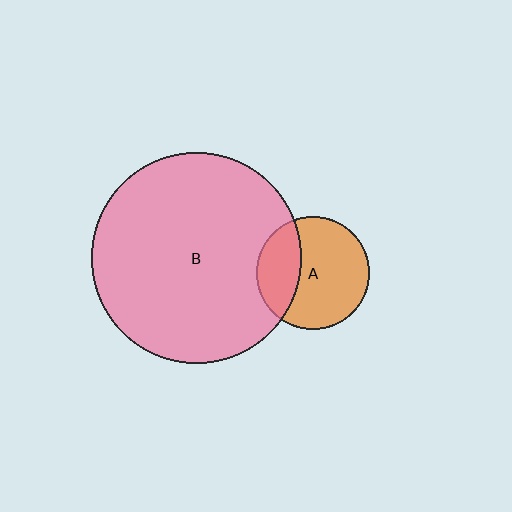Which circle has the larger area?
Circle B (pink).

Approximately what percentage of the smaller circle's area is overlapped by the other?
Approximately 30%.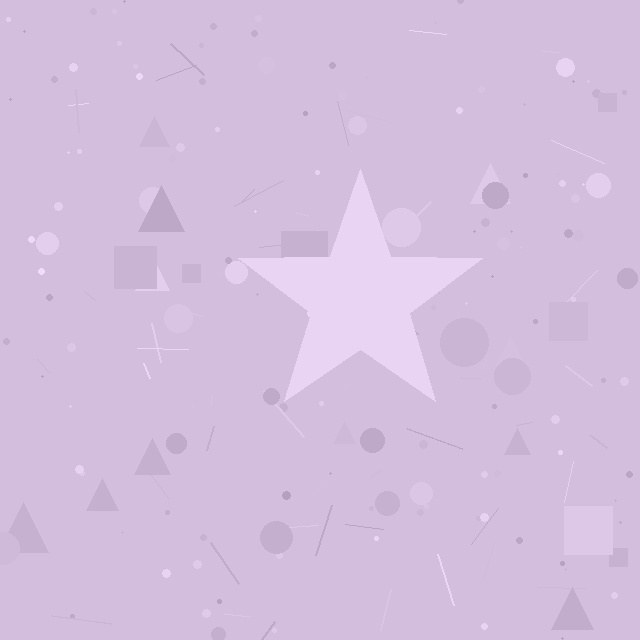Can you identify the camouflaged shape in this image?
The camouflaged shape is a star.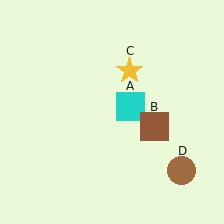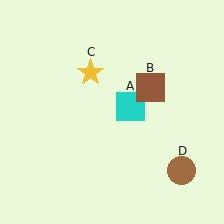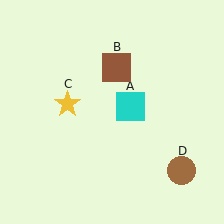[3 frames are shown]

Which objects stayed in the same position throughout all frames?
Cyan square (object A) and brown circle (object D) remained stationary.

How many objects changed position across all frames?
2 objects changed position: brown square (object B), yellow star (object C).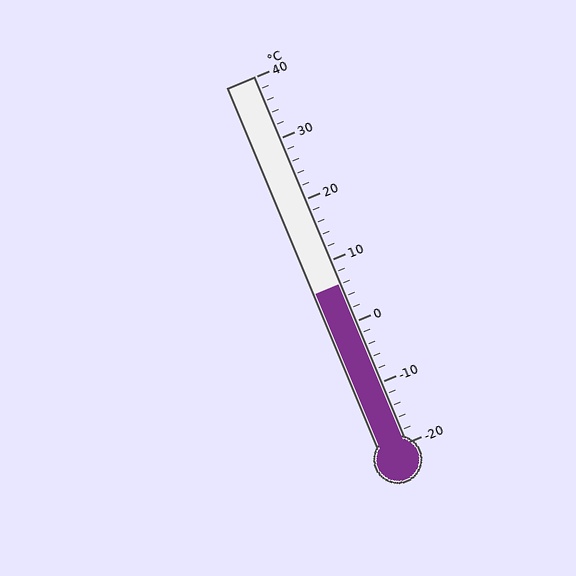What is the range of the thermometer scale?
The thermometer scale ranges from -20°C to 40°C.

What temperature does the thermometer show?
The thermometer shows approximately 6°C.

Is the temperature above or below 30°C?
The temperature is below 30°C.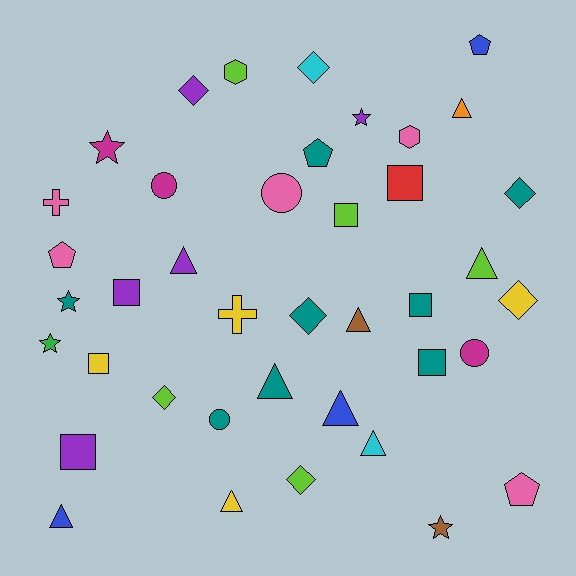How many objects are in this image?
There are 40 objects.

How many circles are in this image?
There are 4 circles.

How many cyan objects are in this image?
There are 2 cyan objects.